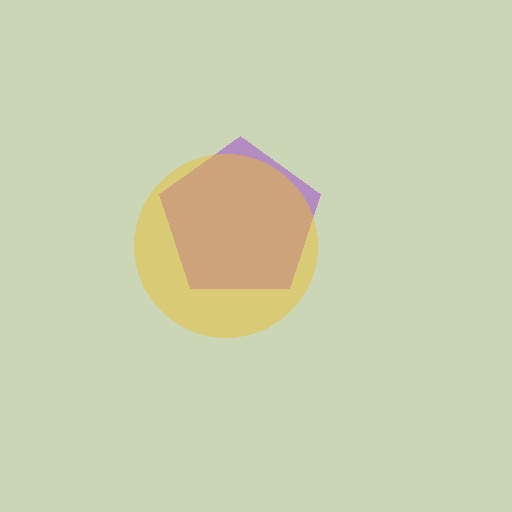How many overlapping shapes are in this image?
There are 2 overlapping shapes in the image.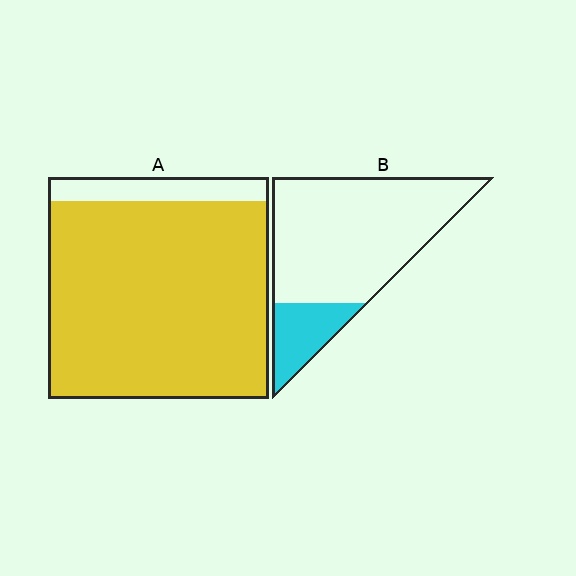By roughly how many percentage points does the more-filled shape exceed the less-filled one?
By roughly 70 percentage points (A over B).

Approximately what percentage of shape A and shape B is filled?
A is approximately 90% and B is approximately 20%.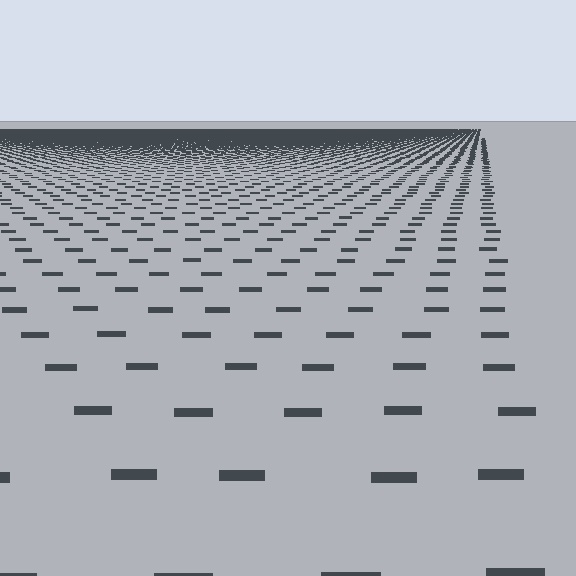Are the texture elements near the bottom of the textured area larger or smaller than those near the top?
Larger. Near the bottom, elements are closer to the viewer and appear at a bigger on-screen size.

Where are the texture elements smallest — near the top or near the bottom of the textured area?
Near the top.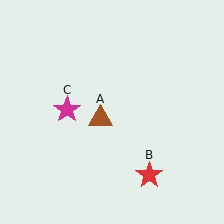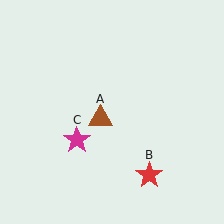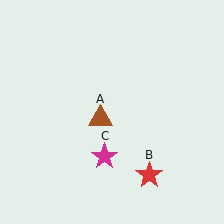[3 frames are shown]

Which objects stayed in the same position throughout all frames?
Brown triangle (object A) and red star (object B) remained stationary.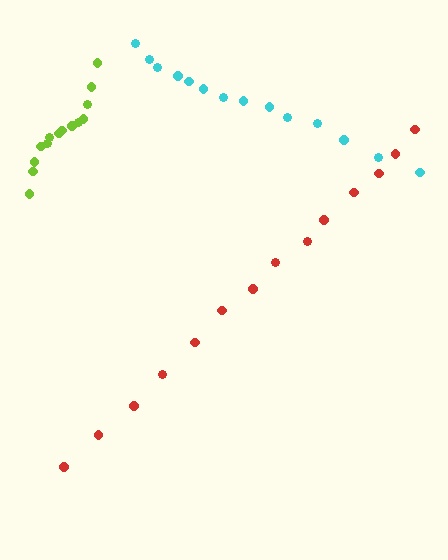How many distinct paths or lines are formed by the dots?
There are 3 distinct paths.